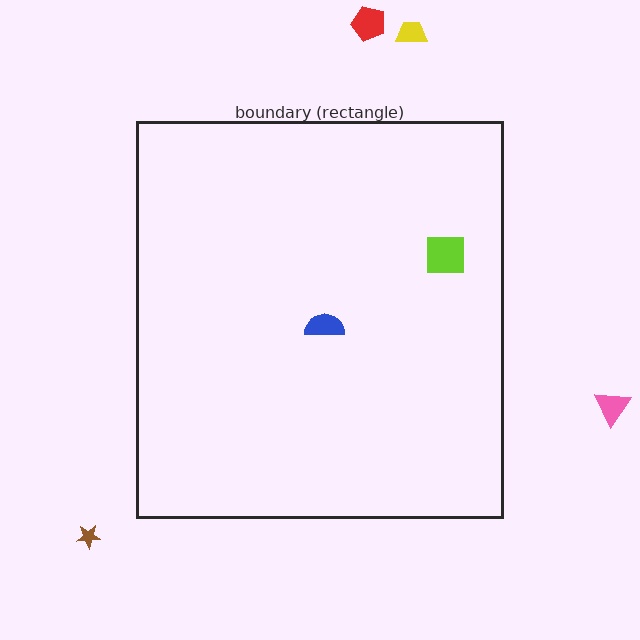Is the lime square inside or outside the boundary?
Inside.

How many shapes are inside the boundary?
2 inside, 4 outside.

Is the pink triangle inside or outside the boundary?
Outside.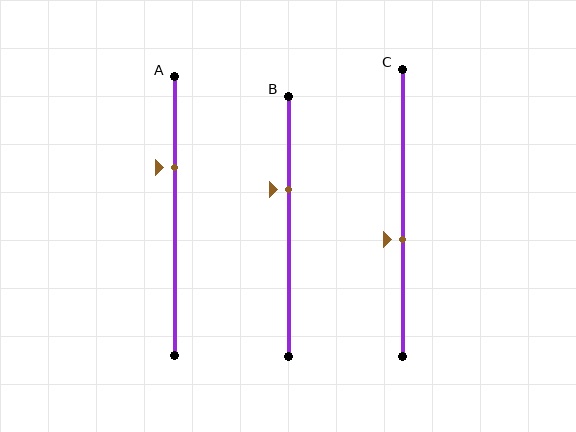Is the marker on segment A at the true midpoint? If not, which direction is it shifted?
No, the marker on segment A is shifted upward by about 17% of the segment length.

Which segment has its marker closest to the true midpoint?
Segment C has its marker closest to the true midpoint.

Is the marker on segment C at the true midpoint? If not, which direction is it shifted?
No, the marker on segment C is shifted downward by about 9% of the segment length.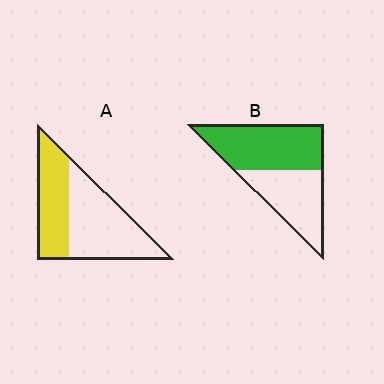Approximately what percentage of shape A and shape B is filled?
A is approximately 40% and B is approximately 55%.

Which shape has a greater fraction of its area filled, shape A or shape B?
Shape B.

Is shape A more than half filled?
No.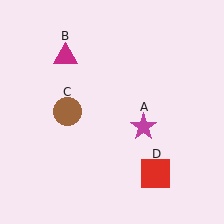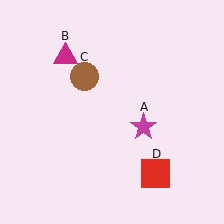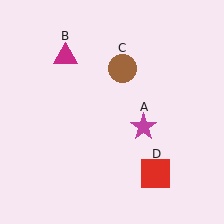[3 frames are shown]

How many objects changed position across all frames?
1 object changed position: brown circle (object C).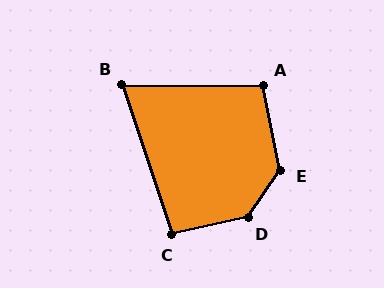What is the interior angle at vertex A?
Approximately 102 degrees (obtuse).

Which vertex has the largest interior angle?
D, at approximately 137 degrees.